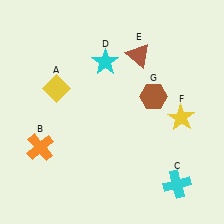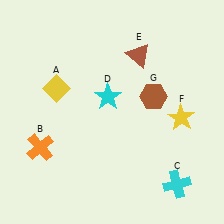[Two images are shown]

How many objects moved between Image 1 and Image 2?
1 object moved between the two images.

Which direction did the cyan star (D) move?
The cyan star (D) moved down.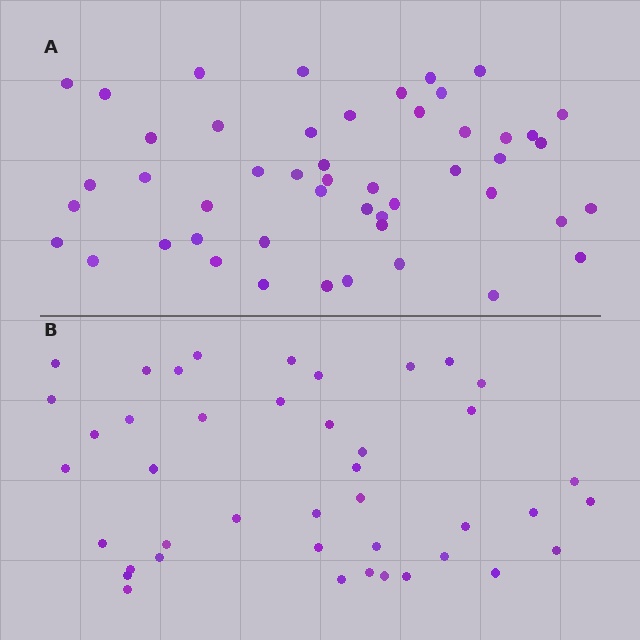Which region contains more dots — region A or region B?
Region A (the top region) has more dots.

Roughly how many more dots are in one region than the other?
Region A has roughly 8 or so more dots than region B.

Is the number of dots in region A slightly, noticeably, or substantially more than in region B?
Region A has only slightly more — the two regions are fairly close. The ratio is roughly 1.2 to 1.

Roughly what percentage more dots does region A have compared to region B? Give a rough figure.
About 15% more.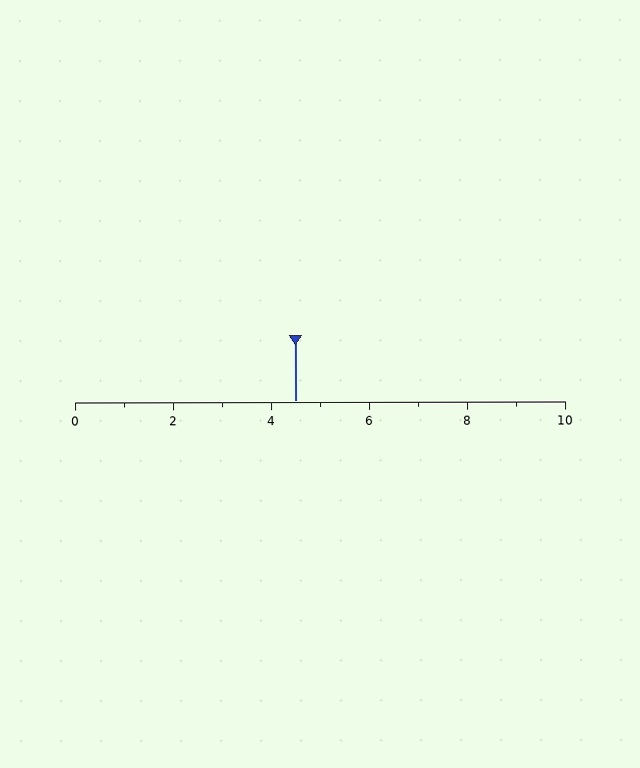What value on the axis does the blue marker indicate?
The marker indicates approximately 4.5.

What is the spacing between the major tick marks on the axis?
The major ticks are spaced 2 apart.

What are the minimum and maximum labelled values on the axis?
The axis runs from 0 to 10.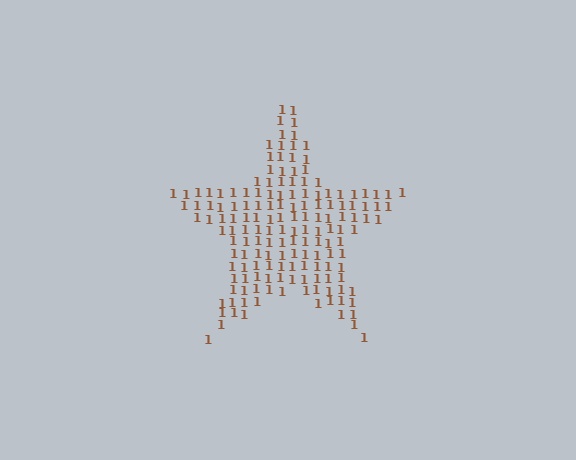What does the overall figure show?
The overall figure shows a star.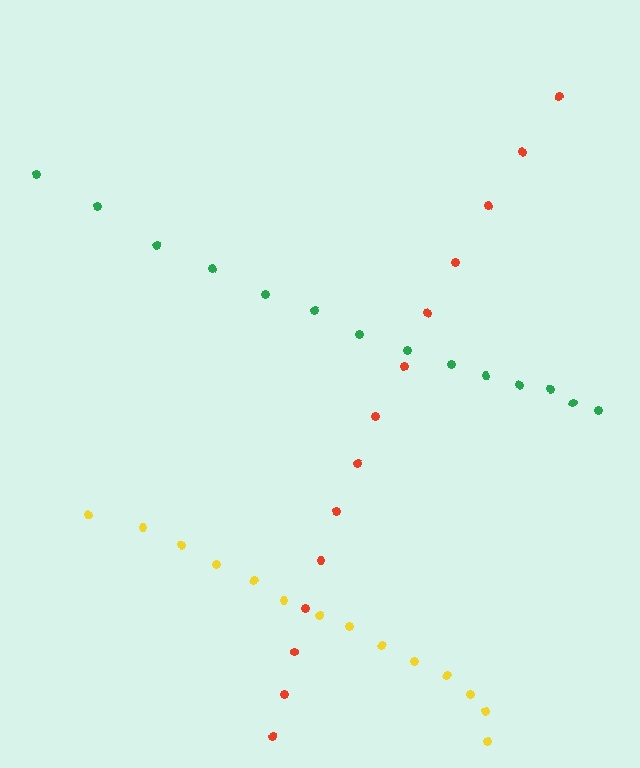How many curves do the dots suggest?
There are 3 distinct paths.